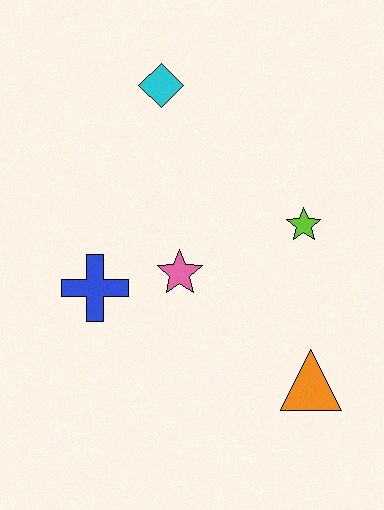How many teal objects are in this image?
There are no teal objects.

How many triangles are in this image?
There is 1 triangle.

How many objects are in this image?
There are 5 objects.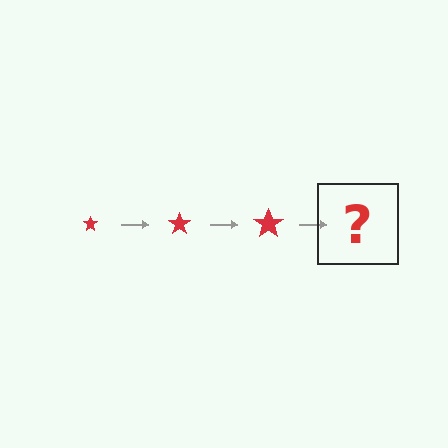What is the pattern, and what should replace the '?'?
The pattern is that the star gets progressively larger each step. The '?' should be a red star, larger than the previous one.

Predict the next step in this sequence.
The next step is a red star, larger than the previous one.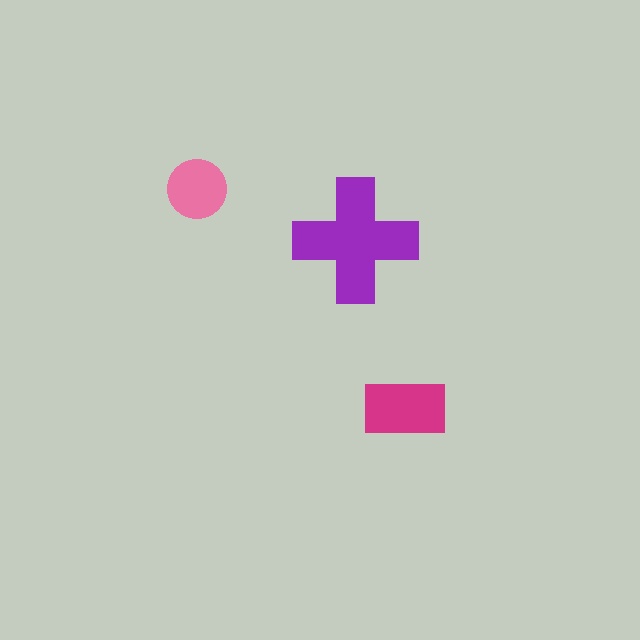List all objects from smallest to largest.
The pink circle, the magenta rectangle, the purple cross.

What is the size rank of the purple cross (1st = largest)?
1st.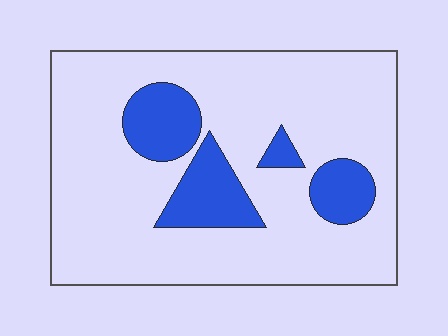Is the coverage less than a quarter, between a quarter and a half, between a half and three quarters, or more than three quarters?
Less than a quarter.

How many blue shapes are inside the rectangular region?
4.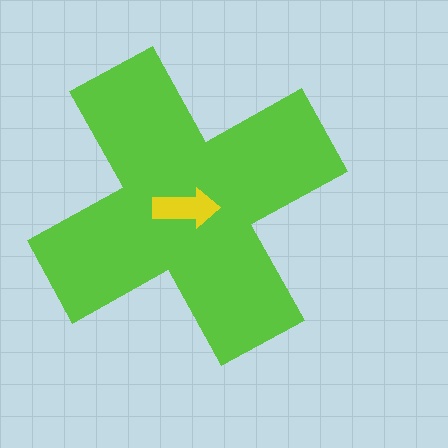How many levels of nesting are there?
2.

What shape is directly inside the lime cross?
The yellow arrow.